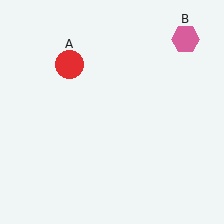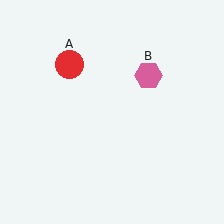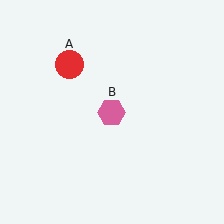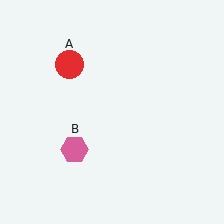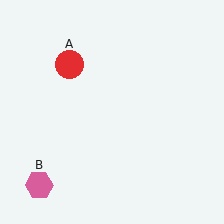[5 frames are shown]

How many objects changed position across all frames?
1 object changed position: pink hexagon (object B).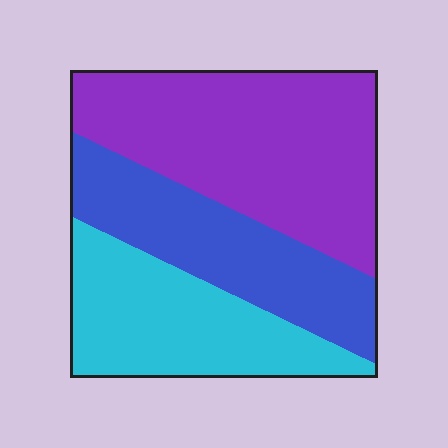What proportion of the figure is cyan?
Cyan takes up about one quarter (1/4) of the figure.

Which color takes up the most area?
Purple, at roughly 45%.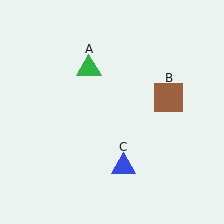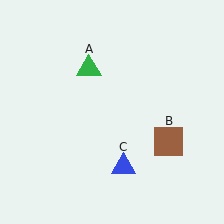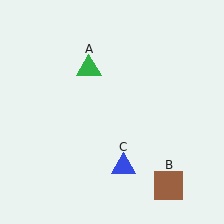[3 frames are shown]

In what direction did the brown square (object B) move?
The brown square (object B) moved down.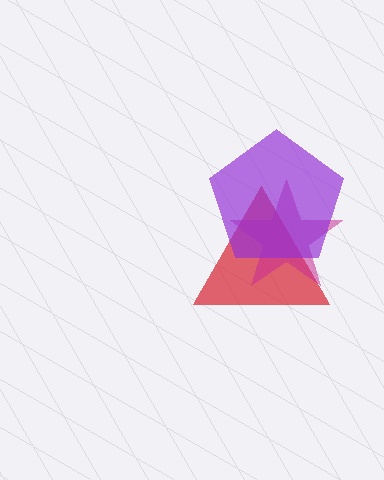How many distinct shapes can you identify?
There are 3 distinct shapes: a red triangle, a magenta star, a purple pentagon.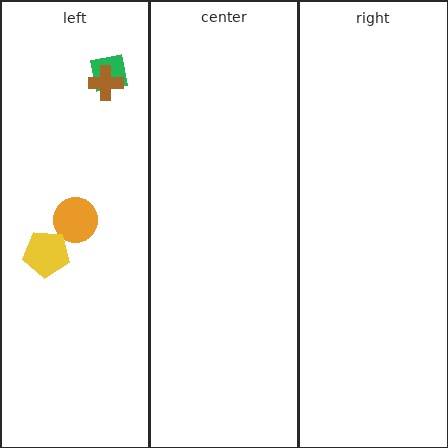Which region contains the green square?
The left region.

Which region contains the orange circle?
The left region.